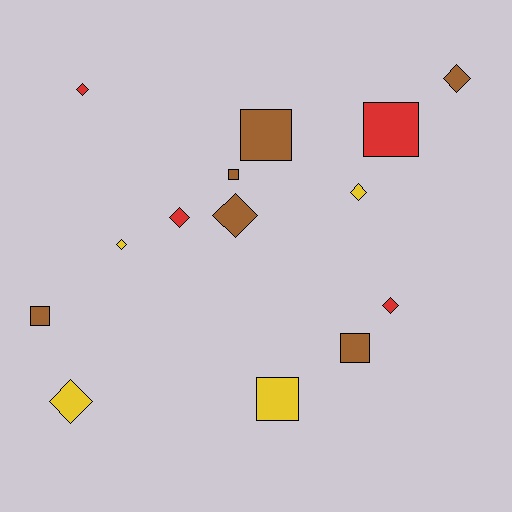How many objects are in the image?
There are 14 objects.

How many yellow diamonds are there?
There are 3 yellow diamonds.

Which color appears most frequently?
Brown, with 6 objects.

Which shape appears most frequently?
Diamond, with 8 objects.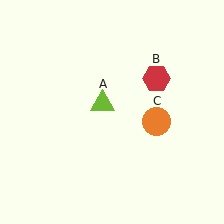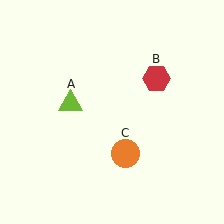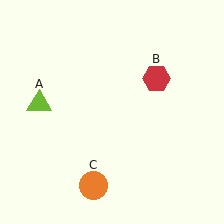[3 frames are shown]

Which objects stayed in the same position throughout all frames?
Red hexagon (object B) remained stationary.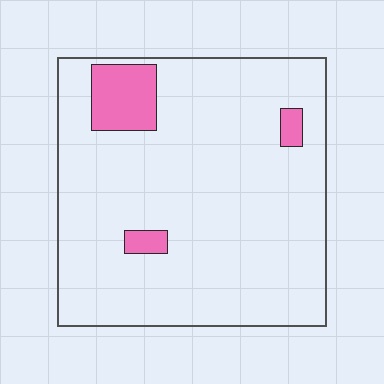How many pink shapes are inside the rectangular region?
3.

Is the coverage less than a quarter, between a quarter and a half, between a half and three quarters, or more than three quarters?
Less than a quarter.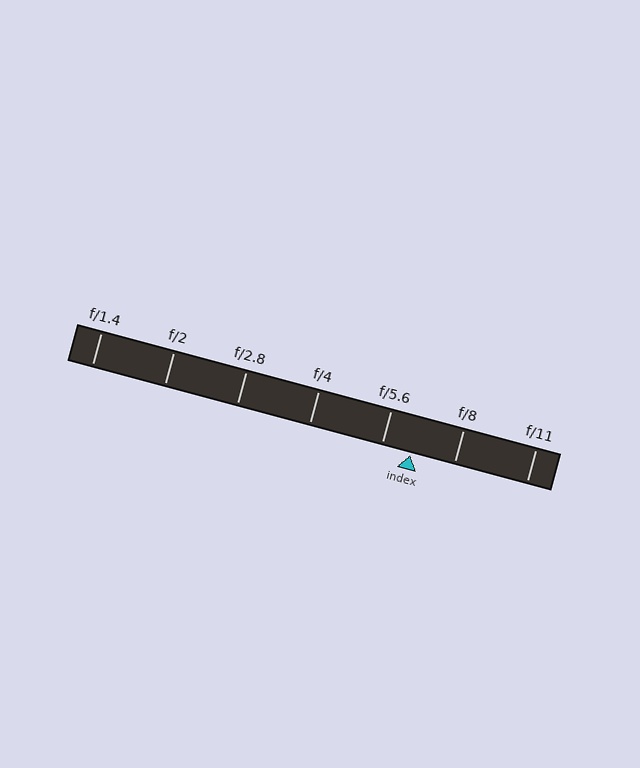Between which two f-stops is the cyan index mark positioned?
The index mark is between f/5.6 and f/8.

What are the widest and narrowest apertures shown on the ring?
The widest aperture shown is f/1.4 and the narrowest is f/11.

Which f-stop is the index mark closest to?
The index mark is closest to f/5.6.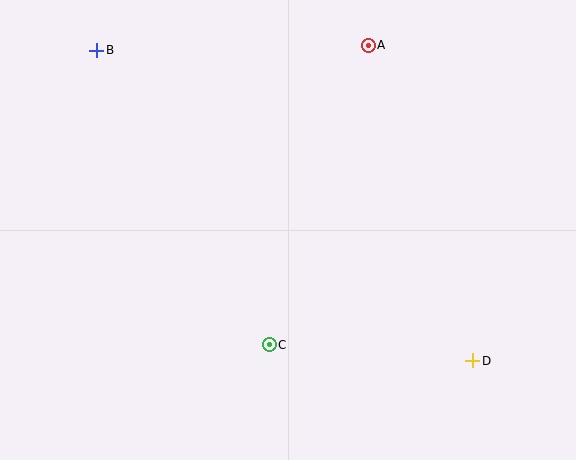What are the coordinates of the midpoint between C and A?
The midpoint between C and A is at (319, 195).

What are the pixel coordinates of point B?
Point B is at (97, 50).